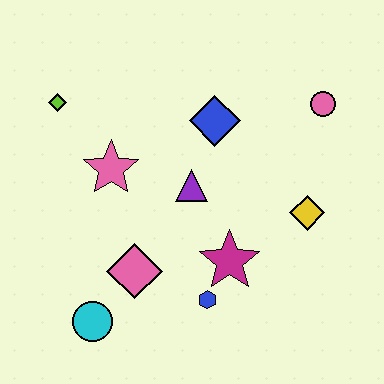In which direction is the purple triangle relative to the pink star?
The purple triangle is to the right of the pink star.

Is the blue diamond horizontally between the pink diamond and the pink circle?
Yes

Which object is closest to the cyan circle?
The pink diamond is closest to the cyan circle.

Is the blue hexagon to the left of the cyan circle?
No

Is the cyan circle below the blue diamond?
Yes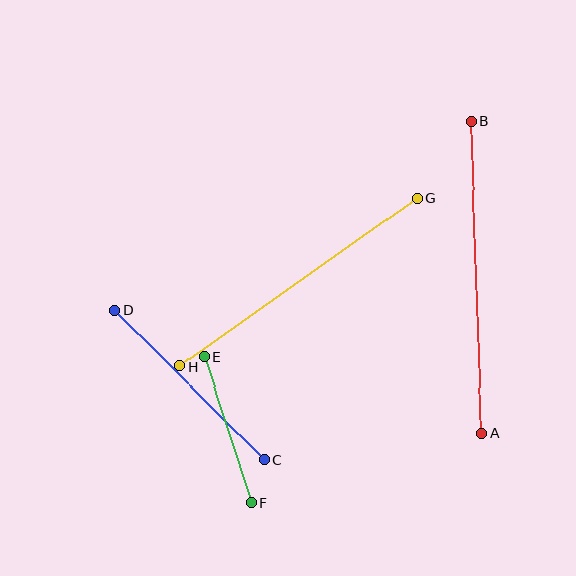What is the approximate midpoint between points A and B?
The midpoint is at approximately (477, 277) pixels.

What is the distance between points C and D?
The distance is approximately 212 pixels.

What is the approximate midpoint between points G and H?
The midpoint is at approximately (299, 282) pixels.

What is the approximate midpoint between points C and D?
The midpoint is at approximately (189, 385) pixels.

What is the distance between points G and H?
The distance is approximately 292 pixels.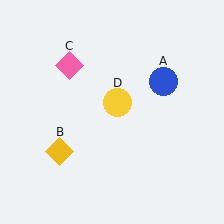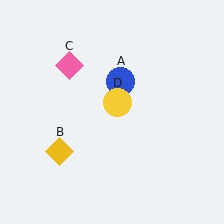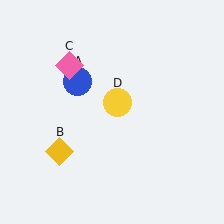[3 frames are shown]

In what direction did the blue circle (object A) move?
The blue circle (object A) moved left.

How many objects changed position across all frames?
1 object changed position: blue circle (object A).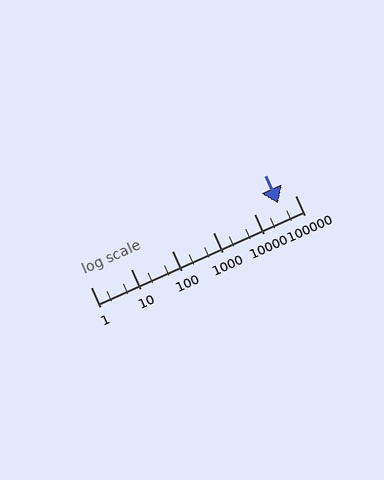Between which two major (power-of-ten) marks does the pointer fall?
The pointer is between 10000 and 100000.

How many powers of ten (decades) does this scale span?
The scale spans 5 decades, from 1 to 100000.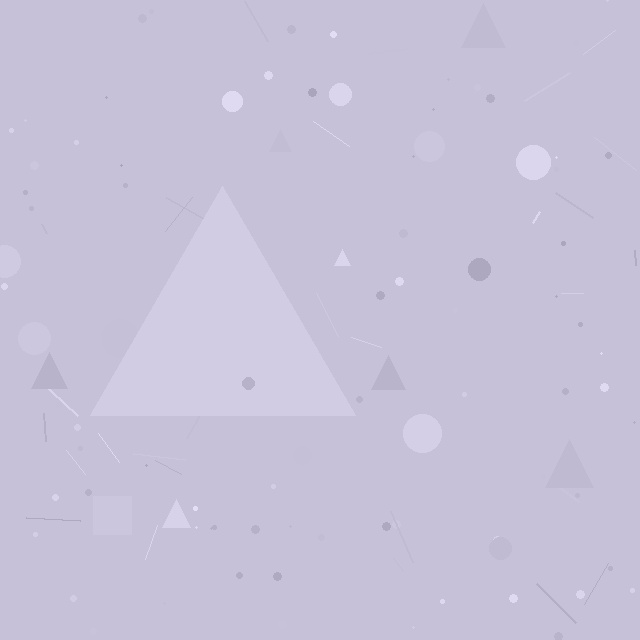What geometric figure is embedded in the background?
A triangle is embedded in the background.